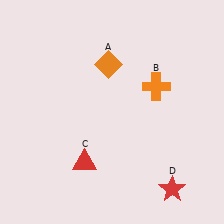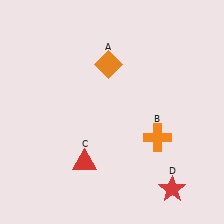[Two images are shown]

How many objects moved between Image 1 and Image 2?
1 object moved between the two images.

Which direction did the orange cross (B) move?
The orange cross (B) moved down.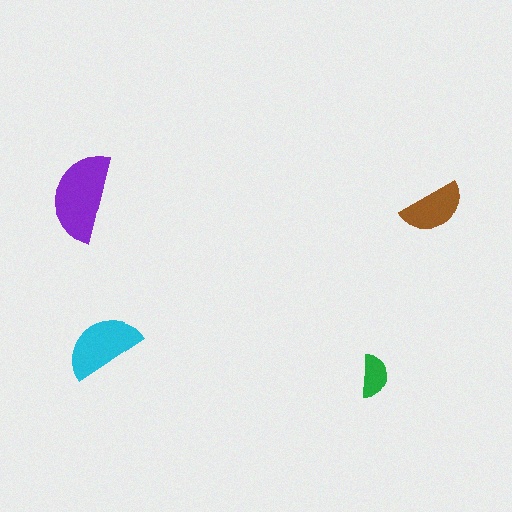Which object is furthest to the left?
The purple semicircle is leftmost.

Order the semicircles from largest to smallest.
the purple one, the cyan one, the brown one, the green one.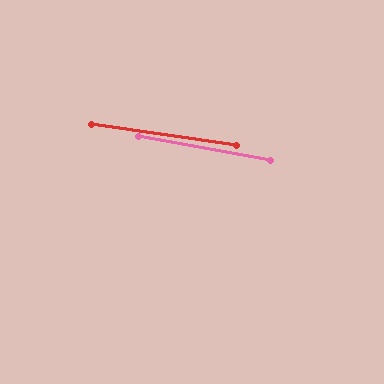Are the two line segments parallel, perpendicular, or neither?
Parallel — their directions differ by only 2.0°.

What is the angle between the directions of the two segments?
Approximately 2 degrees.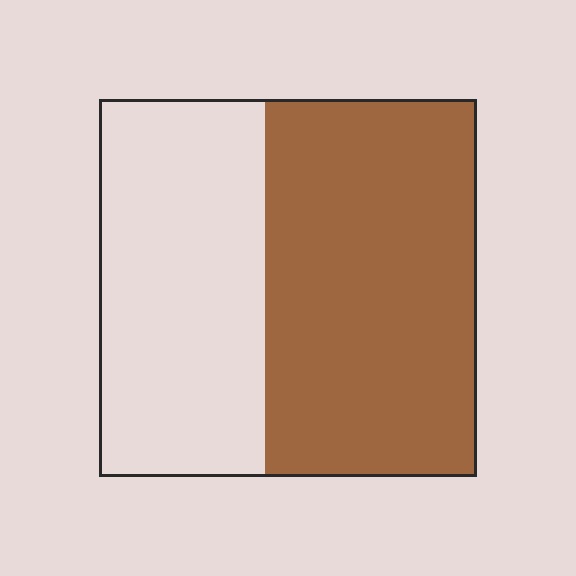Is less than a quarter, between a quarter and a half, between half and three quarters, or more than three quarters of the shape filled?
Between half and three quarters.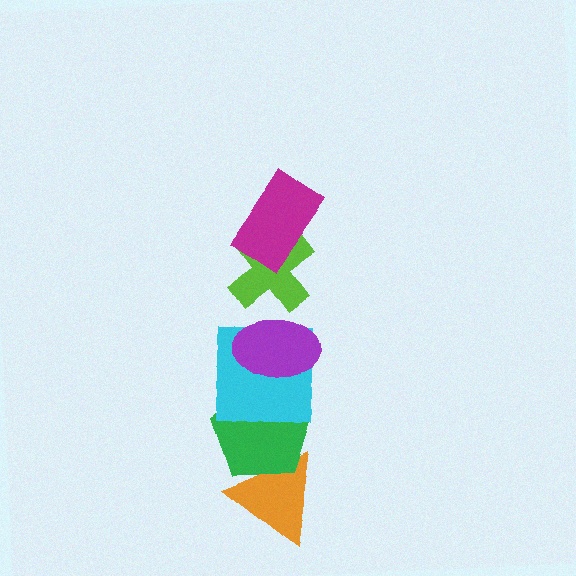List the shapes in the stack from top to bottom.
From top to bottom: the magenta rectangle, the lime cross, the purple ellipse, the cyan square, the green pentagon, the orange triangle.